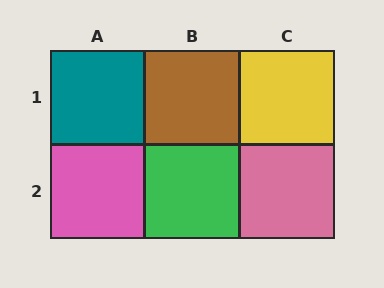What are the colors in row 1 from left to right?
Teal, brown, yellow.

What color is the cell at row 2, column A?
Pink.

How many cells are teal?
1 cell is teal.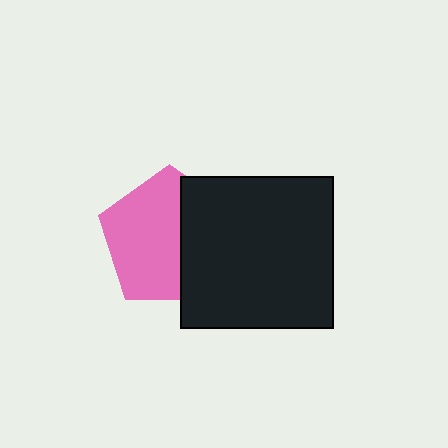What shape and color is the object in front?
The object in front is a black square.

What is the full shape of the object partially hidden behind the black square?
The partially hidden object is a pink pentagon.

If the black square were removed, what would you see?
You would see the complete pink pentagon.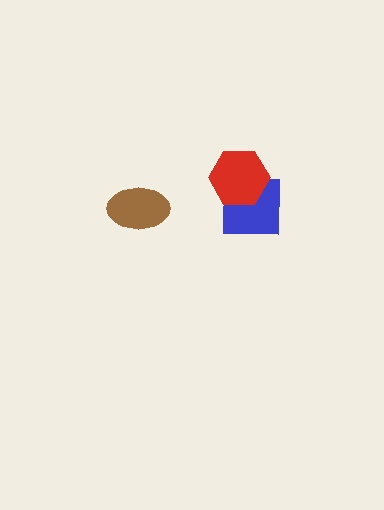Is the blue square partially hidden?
Yes, it is partially covered by another shape.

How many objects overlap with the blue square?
1 object overlaps with the blue square.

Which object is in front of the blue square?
The red hexagon is in front of the blue square.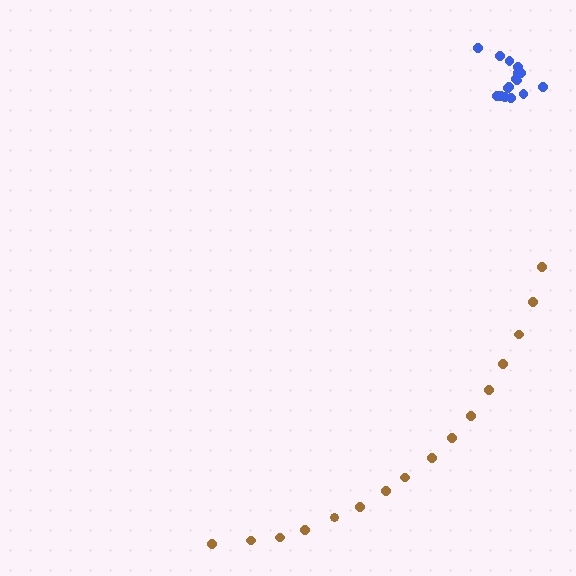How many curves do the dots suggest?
There are 2 distinct paths.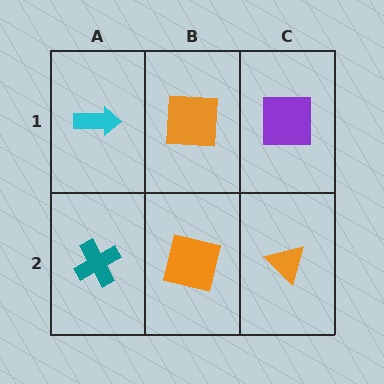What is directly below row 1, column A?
A teal cross.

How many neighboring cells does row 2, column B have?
3.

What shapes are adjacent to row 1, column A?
A teal cross (row 2, column A), an orange square (row 1, column B).